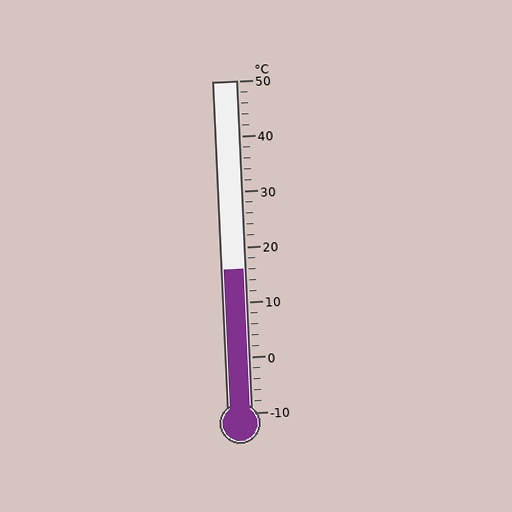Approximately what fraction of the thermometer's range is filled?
The thermometer is filled to approximately 45% of its range.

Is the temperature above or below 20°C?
The temperature is below 20°C.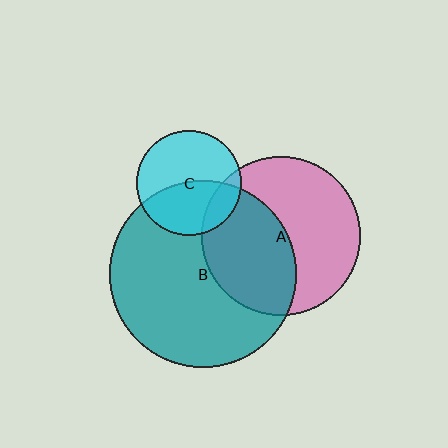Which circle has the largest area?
Circle B (teal).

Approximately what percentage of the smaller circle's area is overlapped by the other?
Approximately 15%.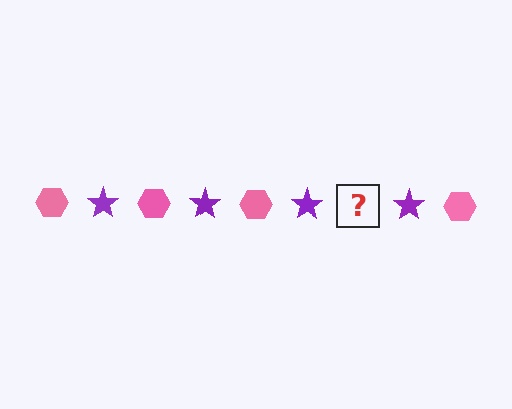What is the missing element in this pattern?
The missing element is a pink hexagon.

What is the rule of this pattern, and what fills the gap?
The rule is that the pattern alternates between pink hexagon and purple star. The gap should be filled with a pink hexagon.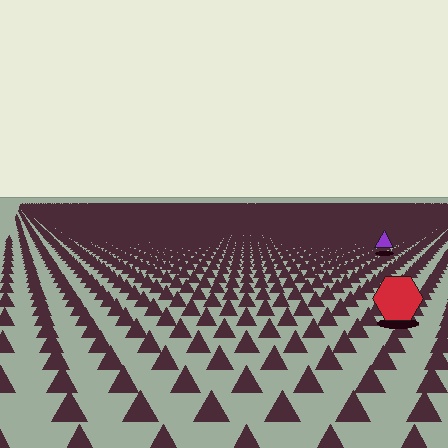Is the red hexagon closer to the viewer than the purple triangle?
Yes. The red hexagon is closer — you can tell from the texture gradient: the ground texture is coarser near it.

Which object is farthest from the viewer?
The purple triangle is farthest from the viewer. It appears smaller and the ground texture around it is denser.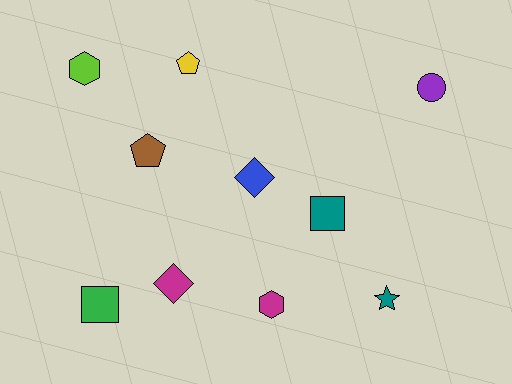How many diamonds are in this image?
There are 2 diamonds.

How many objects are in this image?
There are 10 objects.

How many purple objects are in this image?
There is 1 purple object.